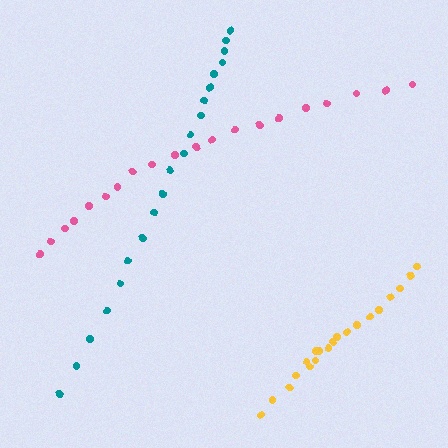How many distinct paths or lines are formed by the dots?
There are 3 distinct paths.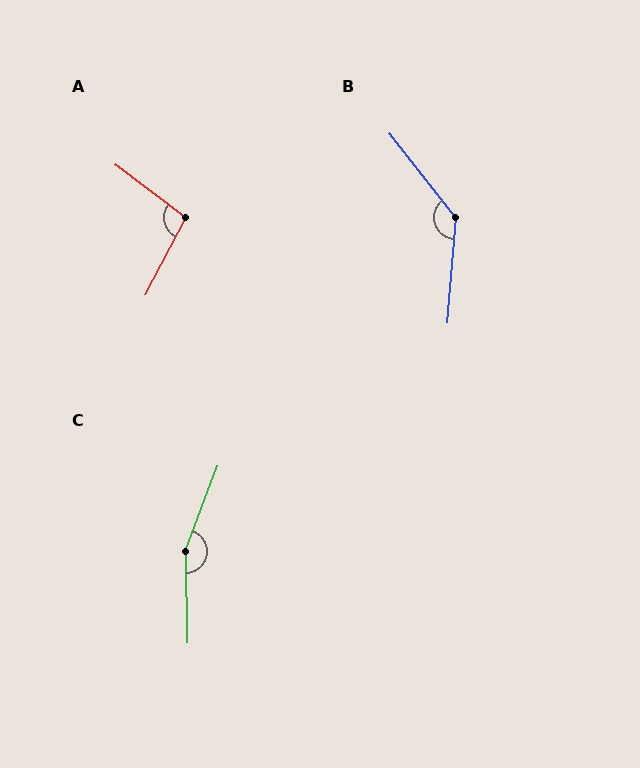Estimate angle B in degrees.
Approximately 138 degrees.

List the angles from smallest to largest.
A (99°), B (138°), C (159°).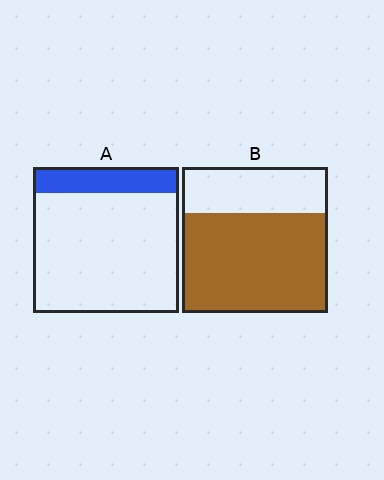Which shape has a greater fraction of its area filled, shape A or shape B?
Shape B.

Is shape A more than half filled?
No.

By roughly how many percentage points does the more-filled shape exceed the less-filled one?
By roughly 50 percentage points (B over A).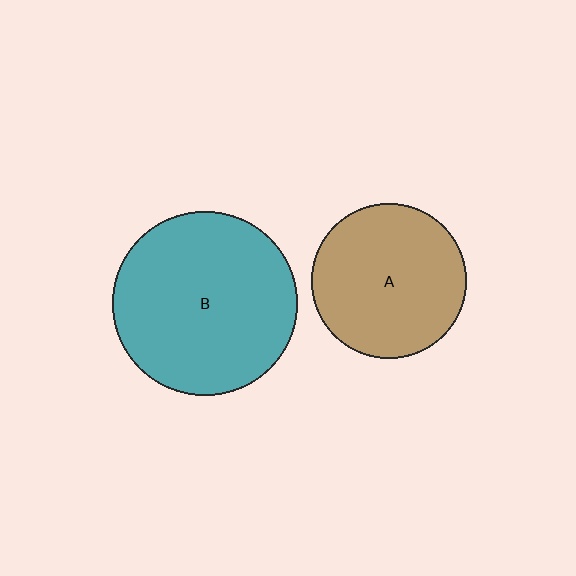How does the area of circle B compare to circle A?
Approximately 1.4 times.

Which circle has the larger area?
Circle B (teal).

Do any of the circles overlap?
No, none of the circles overlap.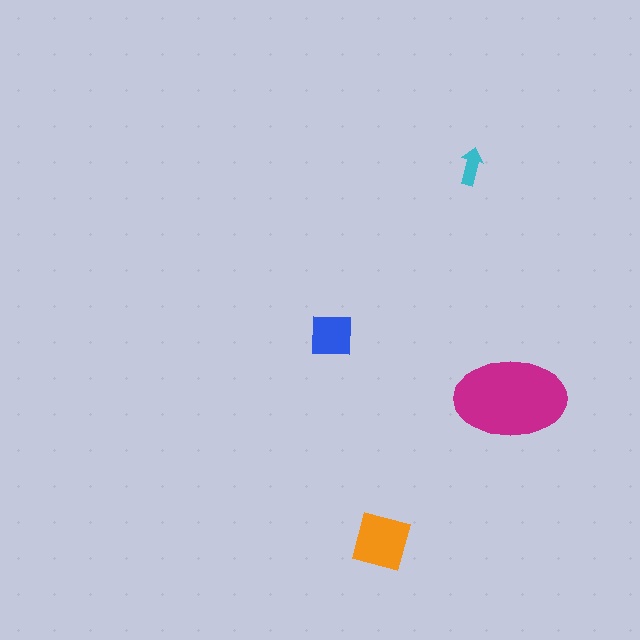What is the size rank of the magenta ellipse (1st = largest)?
1st.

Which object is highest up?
The cyan arrow is topmost.